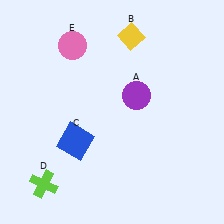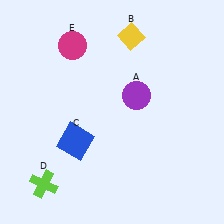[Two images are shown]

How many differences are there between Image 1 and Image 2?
There is 1 difference between the two images.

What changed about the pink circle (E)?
In Image 1, E is pink. In Image 2, it changed to magenta.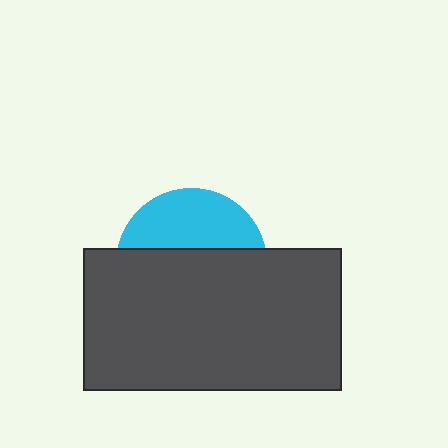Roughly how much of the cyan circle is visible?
A small part of it is visible (roughly 37%).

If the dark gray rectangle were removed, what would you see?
You would see the complete cyan circle.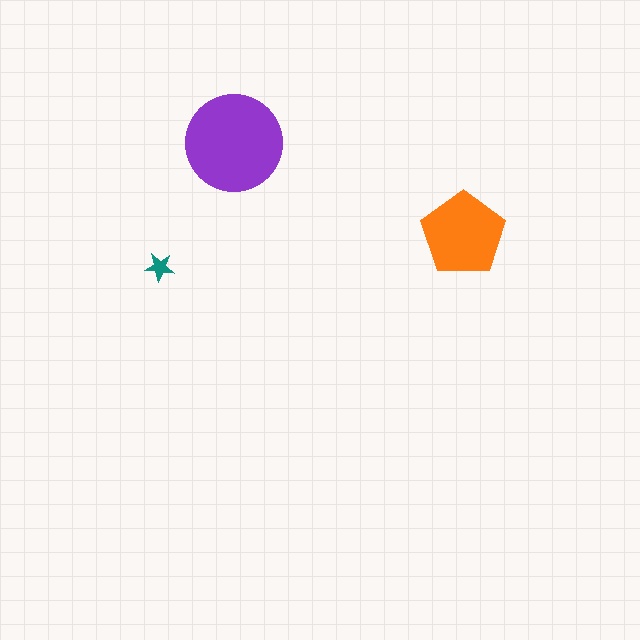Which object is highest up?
The purple circle is topmost.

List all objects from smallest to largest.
The teal star, the orange pentagon, the purple circle.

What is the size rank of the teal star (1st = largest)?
3rd.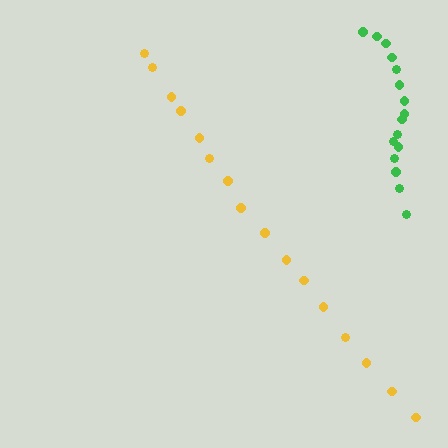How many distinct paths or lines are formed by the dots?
There are 2 distinct paths.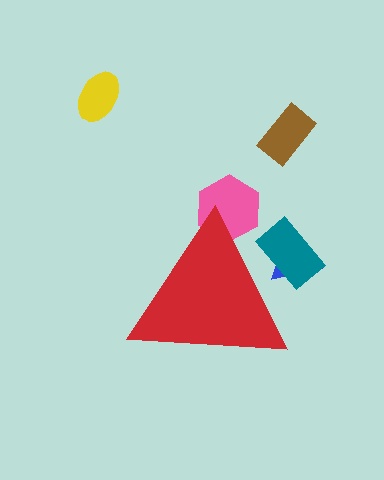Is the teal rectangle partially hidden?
Yes, the teal rectangle is partially hidden behind the red triangle.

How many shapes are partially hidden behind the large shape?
3 shapes are partially hidden.